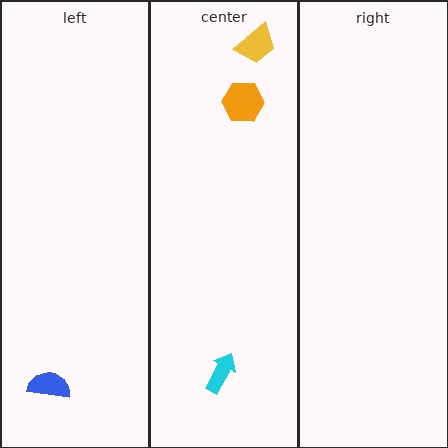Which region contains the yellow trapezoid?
The center region.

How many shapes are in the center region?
3.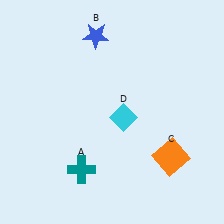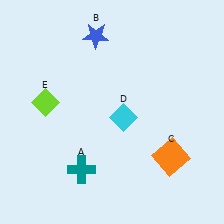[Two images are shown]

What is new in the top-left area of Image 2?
A lime diamond (E) was added in the top-left area of Image 2.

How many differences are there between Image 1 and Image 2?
There is 1 difference between the two images.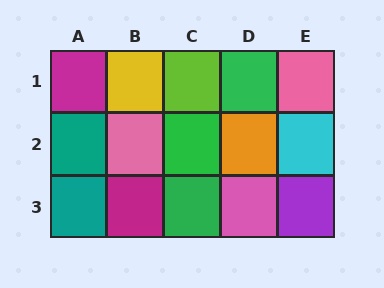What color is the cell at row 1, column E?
Pink.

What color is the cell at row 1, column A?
Magenta.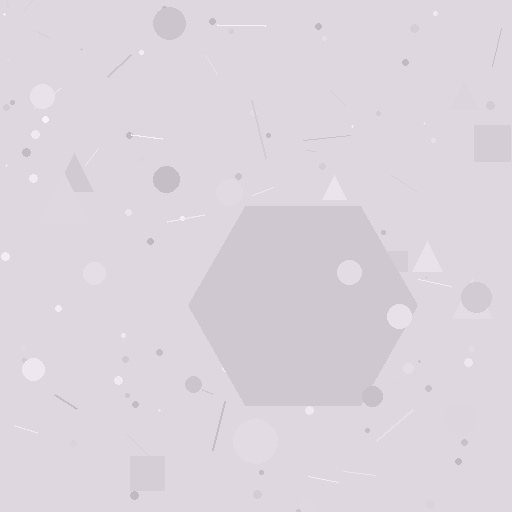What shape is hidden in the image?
A hexagon is hidden in the image.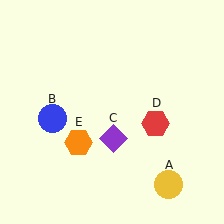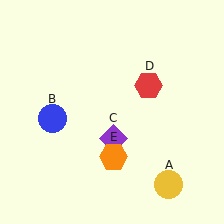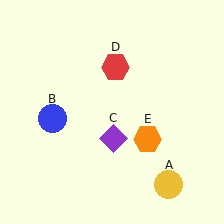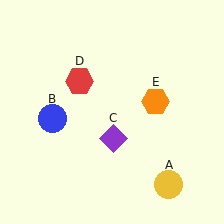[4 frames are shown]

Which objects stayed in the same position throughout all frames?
Yellow circle (object A) and blue circle (object B) and purple diamond (object C) remained stationary.